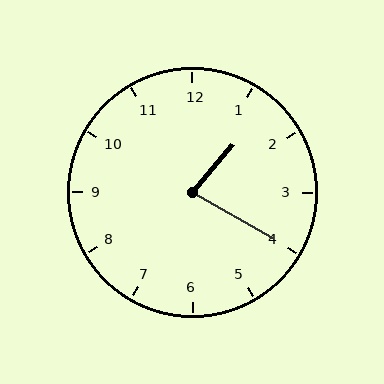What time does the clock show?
1:20.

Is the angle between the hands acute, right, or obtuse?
It is acute.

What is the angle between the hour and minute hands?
Approximately 80 degrees.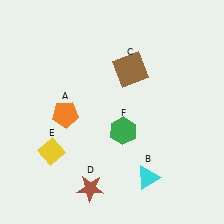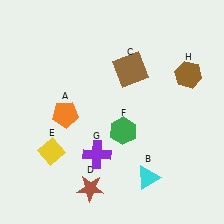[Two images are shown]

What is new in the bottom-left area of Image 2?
A purple cross (G) was added in the bottom-left area of Image 2.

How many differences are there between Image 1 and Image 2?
There are 2 differences between the two images.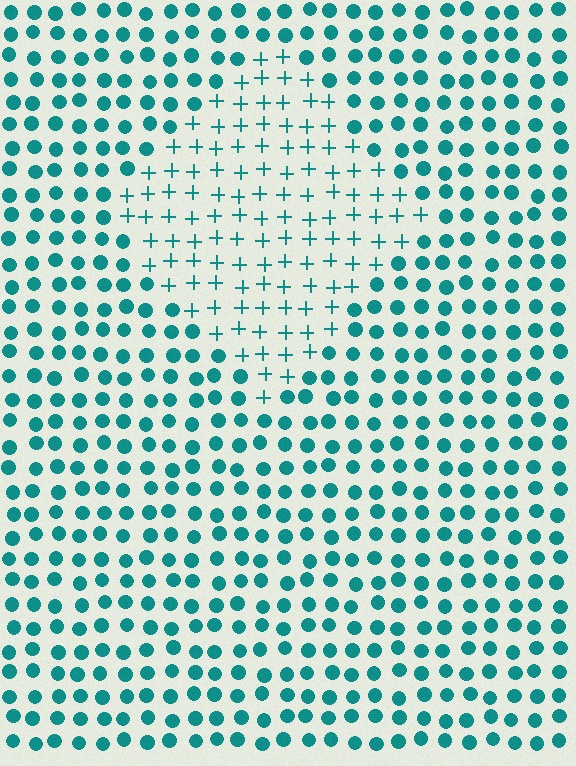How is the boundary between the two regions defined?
The boundary is defined by a change in element shape: plus signs inside vs. circles outside. All elements share the same color and spacing.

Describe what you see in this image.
The image is filled with small teal elements arranged in a uniform grid. A diamond-shaped region contains plus signs, while the surrounding area contains circles. The boundary is defined purely by the change in element shape.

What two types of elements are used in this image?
The image uses plus signs inside the diamond region and circles outside it.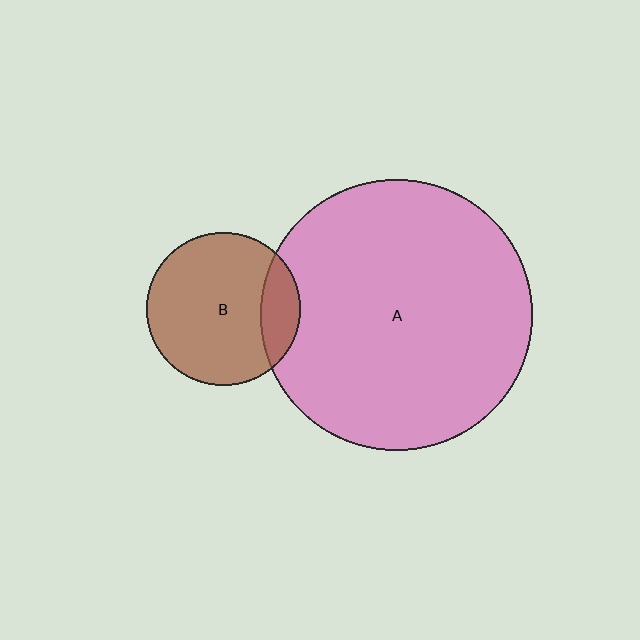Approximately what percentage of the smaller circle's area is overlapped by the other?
Approximately 15%.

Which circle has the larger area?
Circle A (pink).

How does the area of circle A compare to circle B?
Approximately 3.1 times.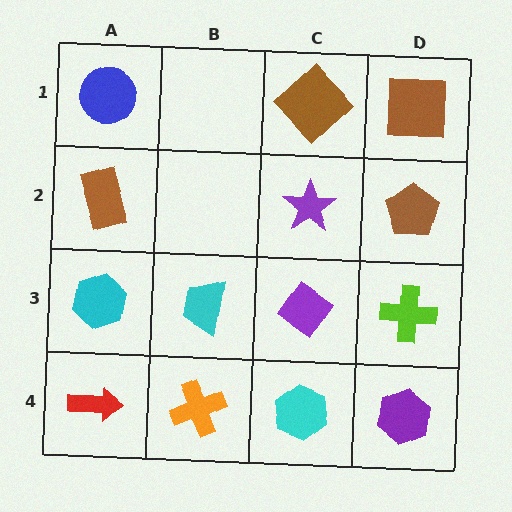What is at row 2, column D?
A brown pentagon.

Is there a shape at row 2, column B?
No, that cell is empty.